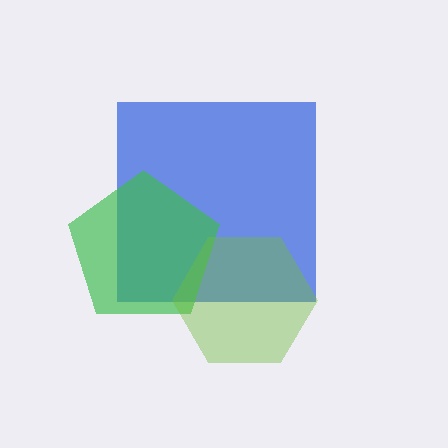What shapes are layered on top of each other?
The layered shapes are: a blue square, a green pentagon, a lime hexagon.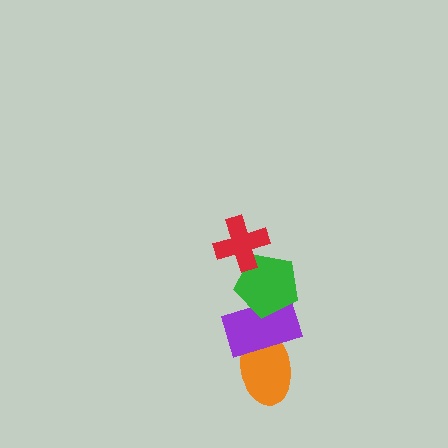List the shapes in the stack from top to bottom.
From top to bottom: the red cross, the green pentagon, the purple rectangle, the orange ellipse.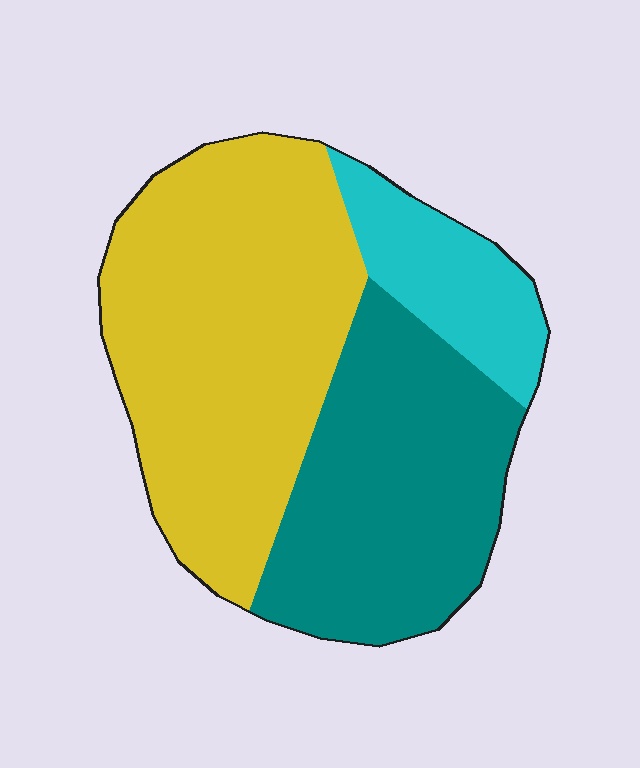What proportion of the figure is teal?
Teal takes up between a third and a half of the figure.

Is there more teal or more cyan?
Teal.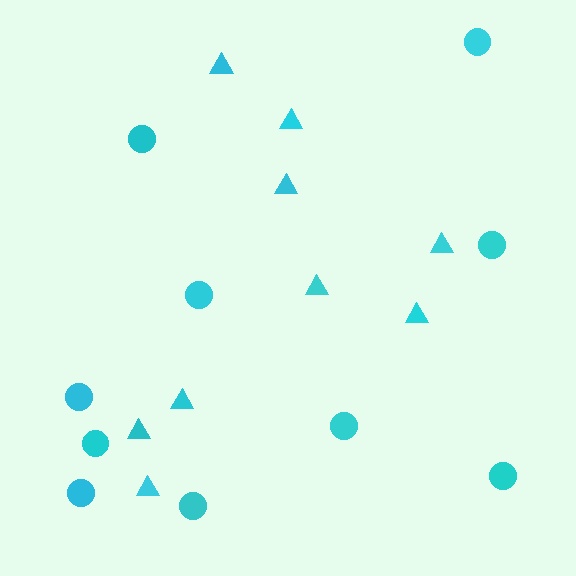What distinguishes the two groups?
There are 2 groups: one group of triangles (9) and one group of circles (10).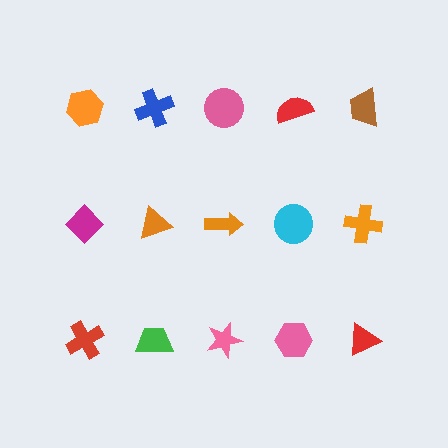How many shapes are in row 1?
5 shapes.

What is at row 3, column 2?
A green trapezoid.